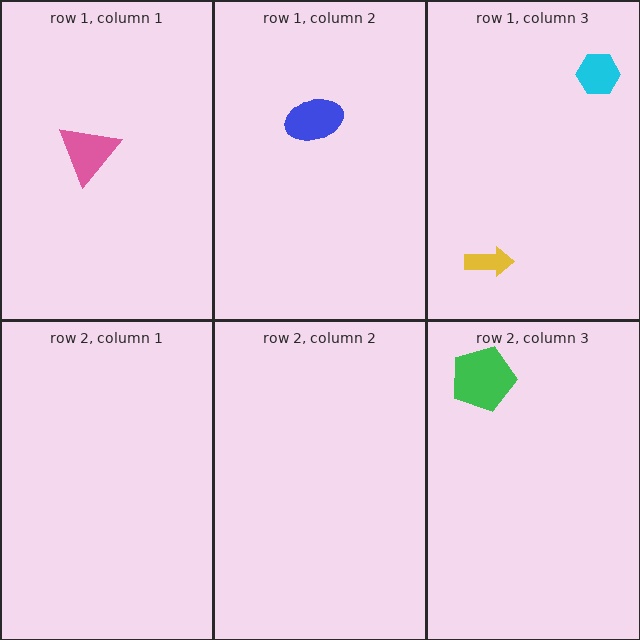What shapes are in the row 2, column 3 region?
The green pentagon.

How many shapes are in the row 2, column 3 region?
1.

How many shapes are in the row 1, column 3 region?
2.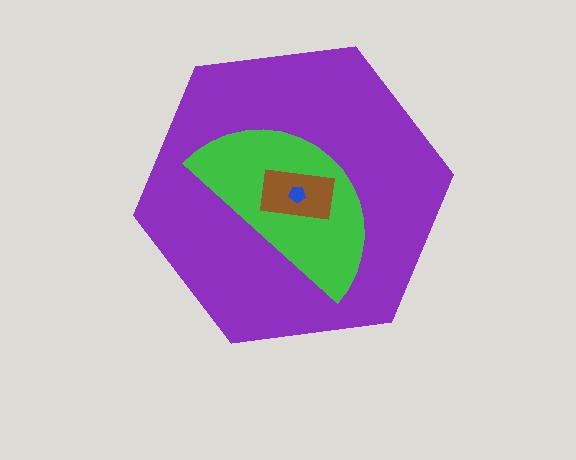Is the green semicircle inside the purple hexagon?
Yes.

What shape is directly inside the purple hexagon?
The green semicircle.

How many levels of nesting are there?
4.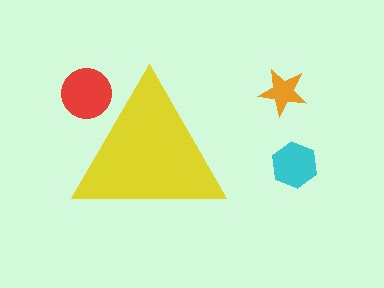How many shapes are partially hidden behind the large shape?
1 shape is partially hidden.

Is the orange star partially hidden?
No, the orange star is fully visible.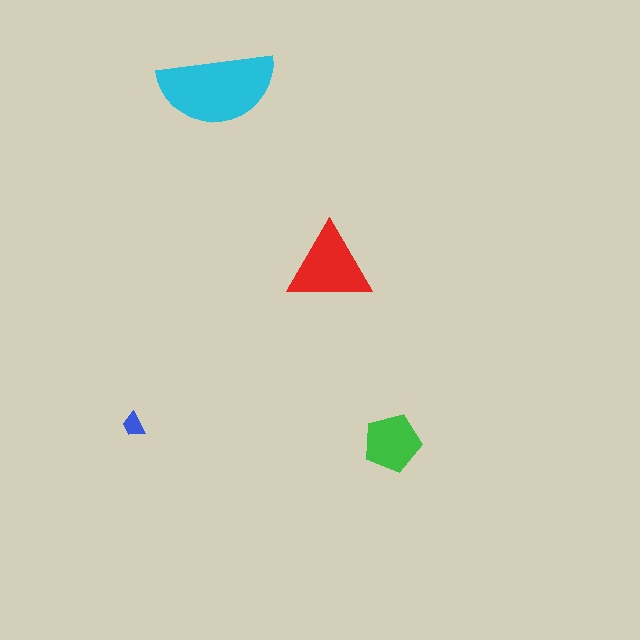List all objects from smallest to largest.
The blue trapezoid, the green pentagon, the red triangle, the cyan semicircle.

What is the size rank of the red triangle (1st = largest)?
2nd.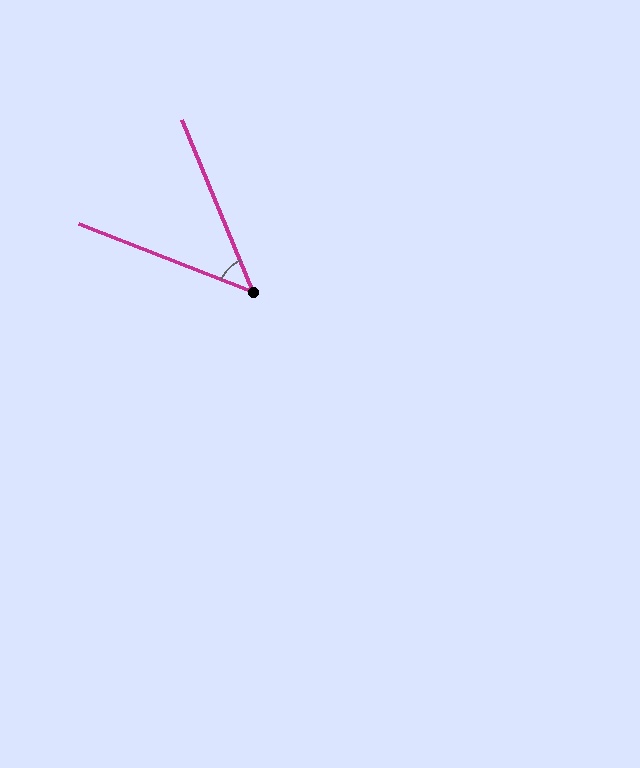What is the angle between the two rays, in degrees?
Approximately 46 degrees.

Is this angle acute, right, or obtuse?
It is acute.